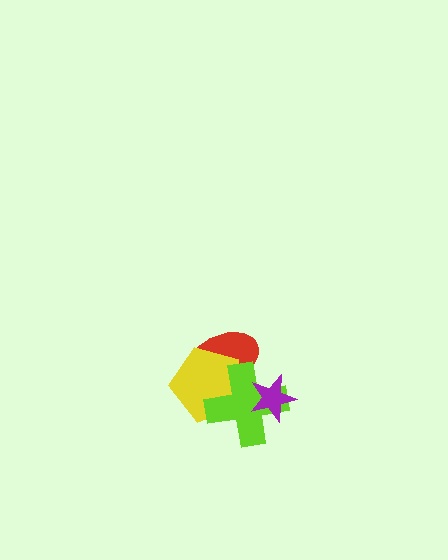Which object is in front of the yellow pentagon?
The lime cross is in front of the yellow pentagon.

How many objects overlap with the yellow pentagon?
2 objects overlap with the yellow pentagon.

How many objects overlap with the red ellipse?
2 objects overlap with the red ellipse.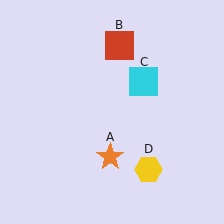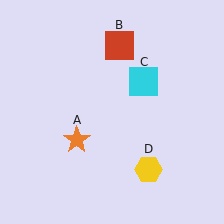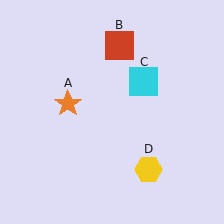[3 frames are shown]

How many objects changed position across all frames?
1 object changed position: orange star (object A).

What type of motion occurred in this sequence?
The orange star (object A) rotated clockwise around the center of the scene.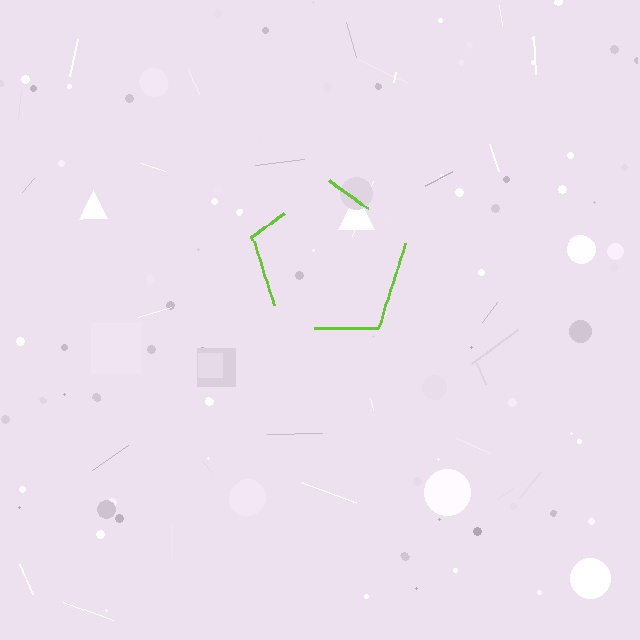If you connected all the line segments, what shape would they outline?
They would outline a pentagon.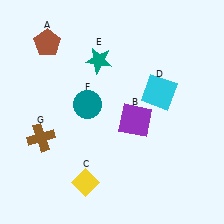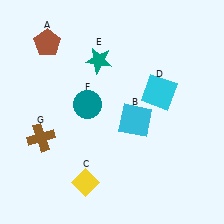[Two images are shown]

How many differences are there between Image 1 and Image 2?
There is 1 difference between the two images.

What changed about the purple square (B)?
In Image 1, B is purple. In Image 2, it changed to cyan.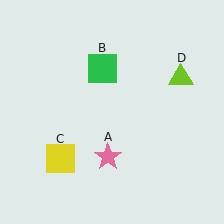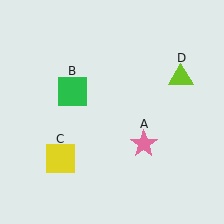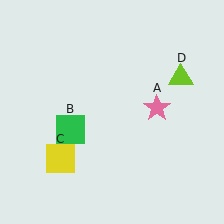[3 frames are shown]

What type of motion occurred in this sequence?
The pink star (object A), green square (object B) rotated counterclockwise around the center of the scene.